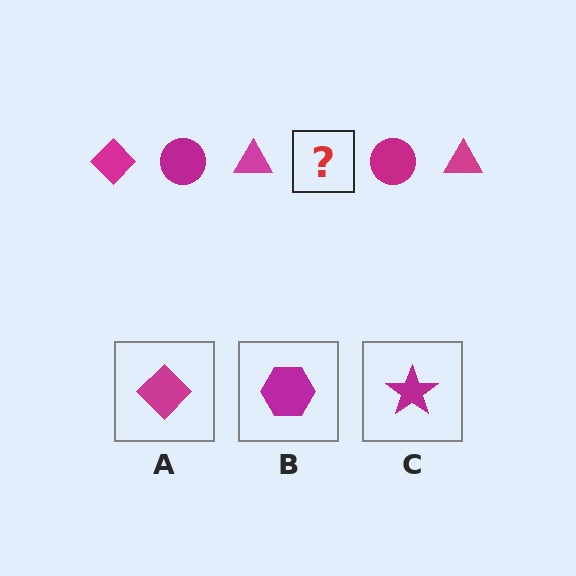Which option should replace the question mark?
Option A.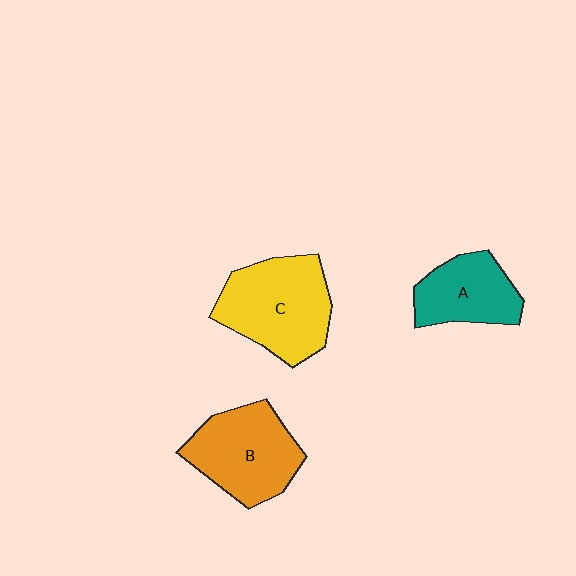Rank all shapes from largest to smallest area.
From largest to smallest: C (yellow), B (orange), A (teal).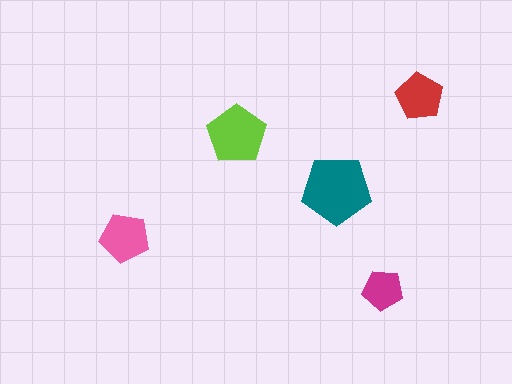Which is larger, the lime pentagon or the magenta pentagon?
The lime one.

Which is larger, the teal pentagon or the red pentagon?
The teal one.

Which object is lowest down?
The magenta pentagon is bottommost.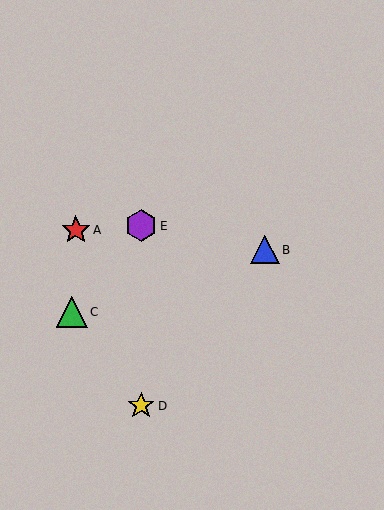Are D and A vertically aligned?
No, D is at x≈141 and A is at x≈76.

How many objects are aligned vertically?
2 objects (D, E) are aligned vertically.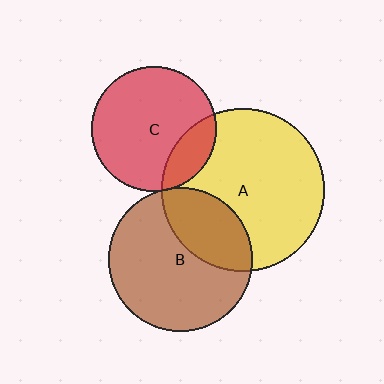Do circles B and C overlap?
Yes.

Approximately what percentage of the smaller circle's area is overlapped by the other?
Approximately 5%.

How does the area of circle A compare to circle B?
Approximately 1.3 times.